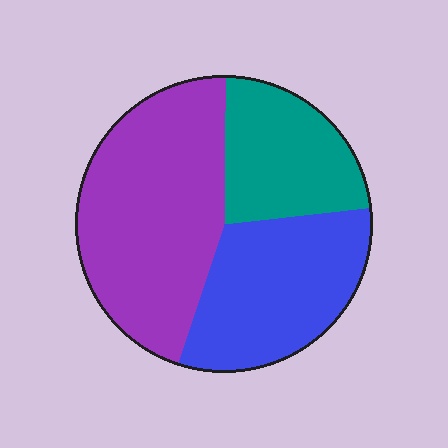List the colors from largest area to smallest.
From largest to smallest: purple, blue, teal.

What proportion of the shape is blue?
Blue takes up about one third (1/3) of the shape.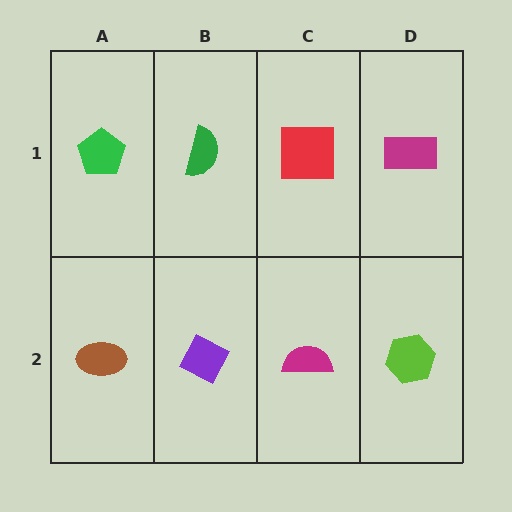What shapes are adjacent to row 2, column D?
A magenta rectangle (row 1, column D), a magenta semicircle (row 2, column C).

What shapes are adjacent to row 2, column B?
A green semicircle (row 1, column B), a brown ellipse (row 2, column A), a magenta semicircle (row 2, column C).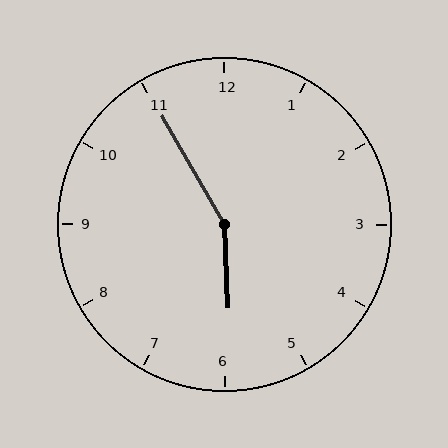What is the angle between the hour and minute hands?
Approximately 152 degrees.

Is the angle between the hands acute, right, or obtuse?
It is obtuse.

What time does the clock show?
5:55.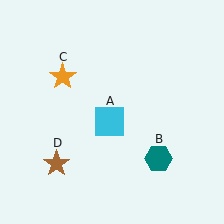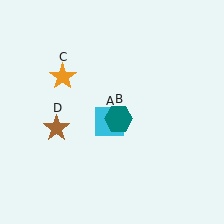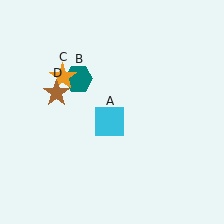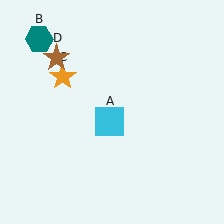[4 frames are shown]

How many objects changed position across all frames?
2 objects changed position: teal hexagon (object B), brown star (object D).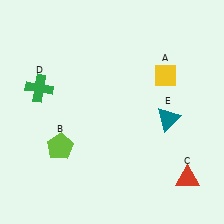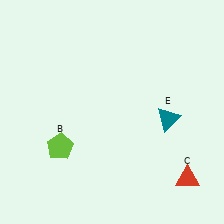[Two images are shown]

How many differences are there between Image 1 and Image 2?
There are 2 differences between the two images.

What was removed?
The green cross (D), the yellow diamond (A) were removed in Image 2.